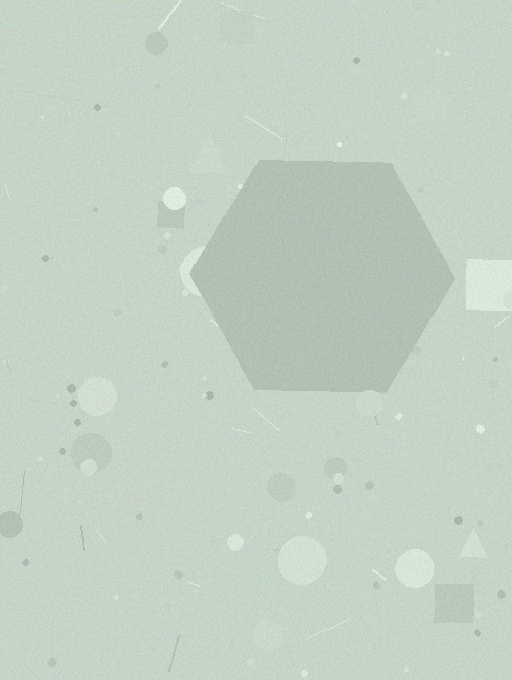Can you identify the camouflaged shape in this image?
The camouflaged shape is a hexagon.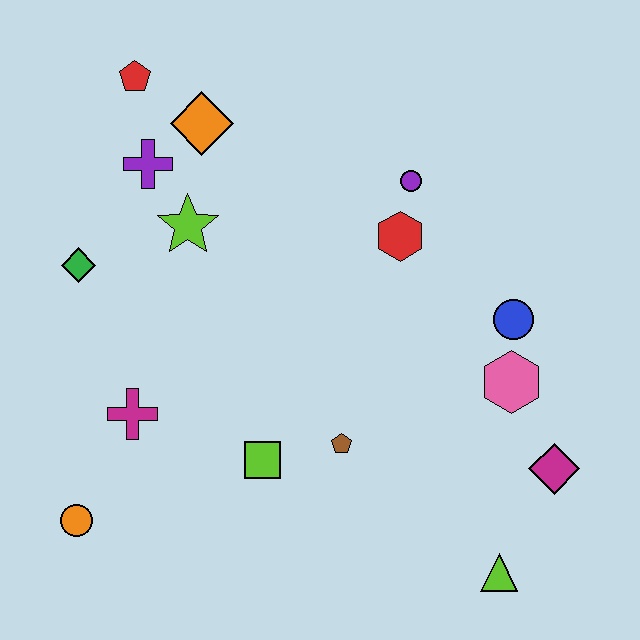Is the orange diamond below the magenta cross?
No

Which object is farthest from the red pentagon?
The lime triangle is farthest from the red pentagon.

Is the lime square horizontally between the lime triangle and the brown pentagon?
No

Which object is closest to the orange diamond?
The purple cross is closest to the orange diamond.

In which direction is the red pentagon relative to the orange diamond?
The red pentagon is to the left of the orange diamond.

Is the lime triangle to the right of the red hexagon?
Yes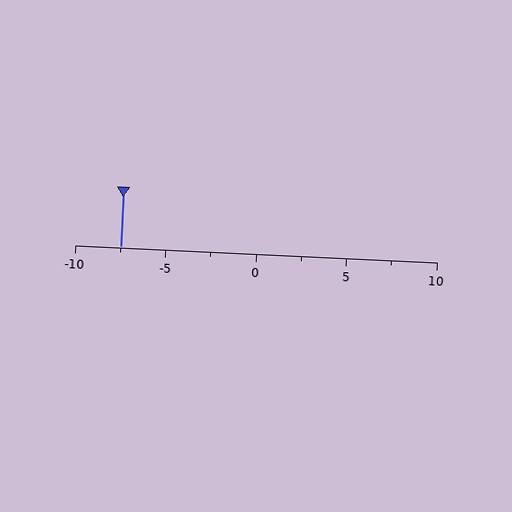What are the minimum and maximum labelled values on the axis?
The axis runs from -10 to 10.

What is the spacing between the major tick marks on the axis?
The major ticks are spaced 5 apart.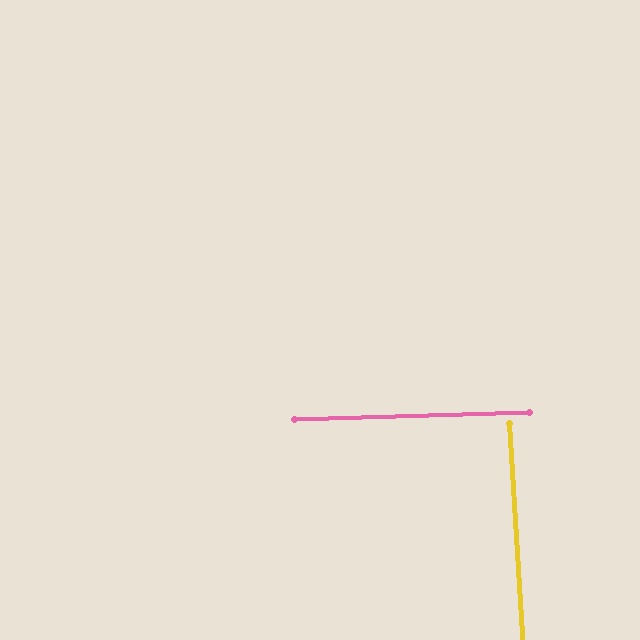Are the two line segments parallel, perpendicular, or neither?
Perpendicular — they meet at approximately 88°.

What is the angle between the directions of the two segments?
Approximately 88 degrees.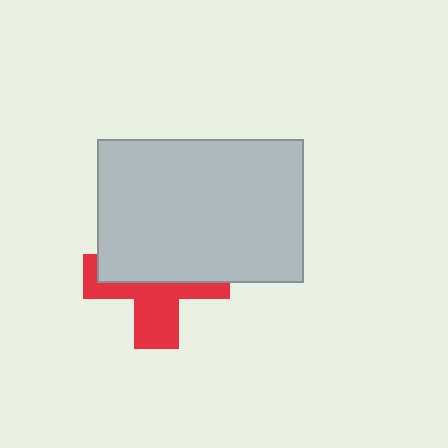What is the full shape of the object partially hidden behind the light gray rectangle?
The partially hidden object is a red cross.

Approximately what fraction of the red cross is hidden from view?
Roughly 55% of the red cross is hidden behind the light gray rectangle.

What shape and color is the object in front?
The object in front is a light gray rectangle.